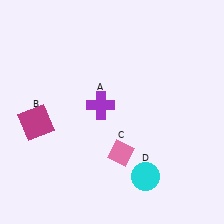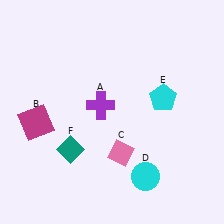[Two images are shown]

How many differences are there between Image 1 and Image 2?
There are 2 differences between the two images.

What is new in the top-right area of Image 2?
A cyan pentagon (E) was added in the top-right area of Image 2.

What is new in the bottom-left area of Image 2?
A teal diamond (F) was added in the bottom-left area of Image 2.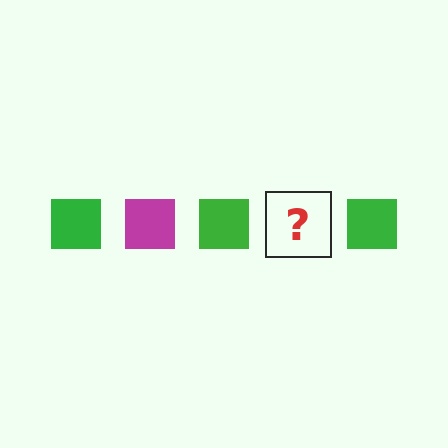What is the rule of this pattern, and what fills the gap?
The rule is that the pattern cycles through green, magenta squares. The gap should be filled with a magenta square.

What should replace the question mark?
The question mark should be replaced with a magenta square.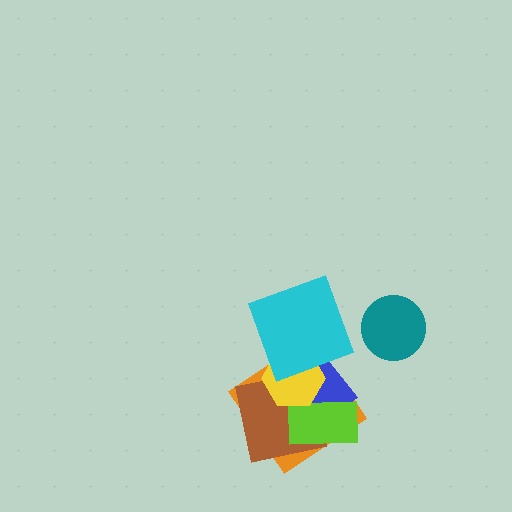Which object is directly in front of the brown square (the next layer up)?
The blue diamond is directly in front of the brown square.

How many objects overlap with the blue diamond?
5 objects overlap with the blue diamond.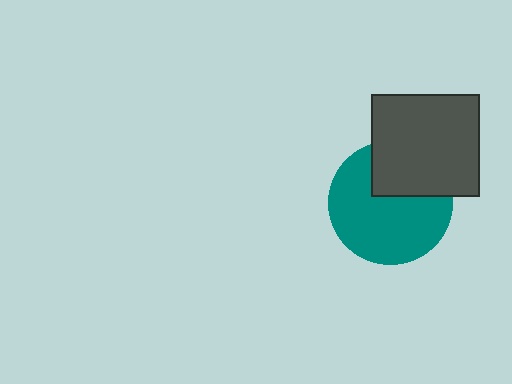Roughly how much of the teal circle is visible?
Most of it is visible (roughly 69%).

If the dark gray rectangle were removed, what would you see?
You would see the complete teal circle.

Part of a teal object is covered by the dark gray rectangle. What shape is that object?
It is a circle.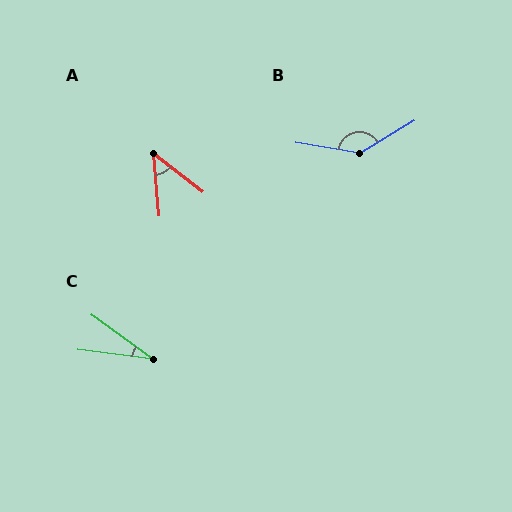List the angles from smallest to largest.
C (29°), A (47°), B (139°).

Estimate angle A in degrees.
Approximately 47 degrees.